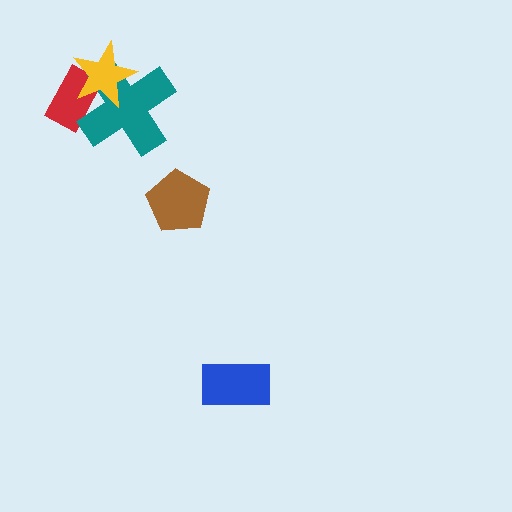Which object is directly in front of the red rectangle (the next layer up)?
The teal cross is directly in front of the red rectangle.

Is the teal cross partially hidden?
Yes, it is partially covered by another shape.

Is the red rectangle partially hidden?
Yes, it is partially covered by another shape.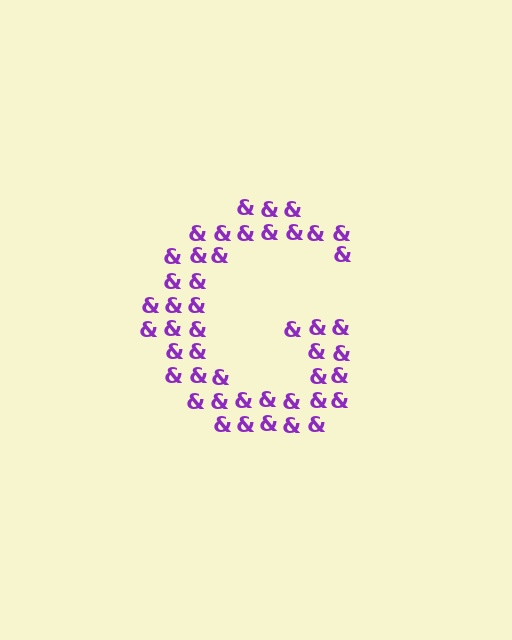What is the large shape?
The large shape is the letter G.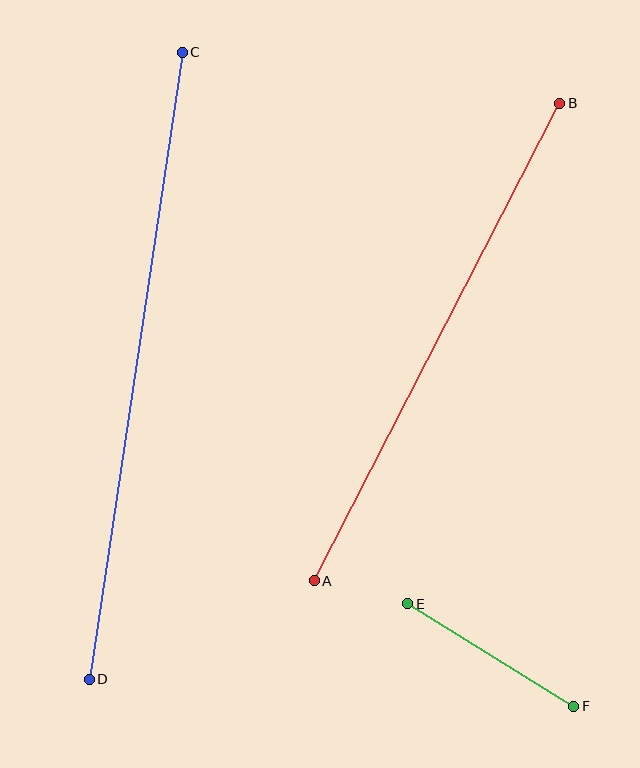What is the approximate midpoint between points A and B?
The midpoint is at approximately (437, 342) pixels.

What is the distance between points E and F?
The distance is approximately 195 pixels.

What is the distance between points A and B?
The distance is approximately 537 pixels.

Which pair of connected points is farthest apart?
Points C and D are farthest apart.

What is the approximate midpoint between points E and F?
The midpoint is at approximately (491, 655) pixels.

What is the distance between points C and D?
The distance is approximately 634 pixels.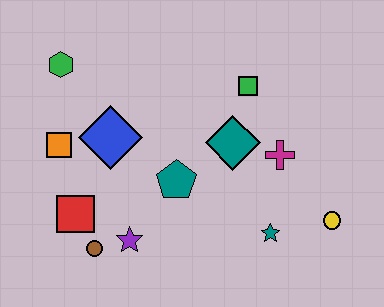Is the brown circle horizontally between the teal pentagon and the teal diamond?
No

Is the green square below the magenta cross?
No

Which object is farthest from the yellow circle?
The green hexagon is farthest from the yellow circle.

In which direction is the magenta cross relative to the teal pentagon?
The magenta cross is to the right of the teal pentagon.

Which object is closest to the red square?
The brown circle is closest to the red square.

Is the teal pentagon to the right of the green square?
No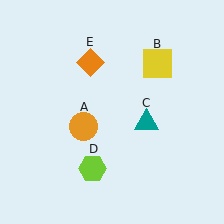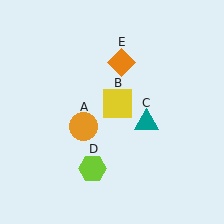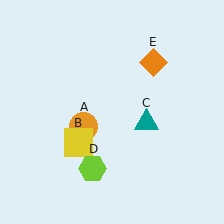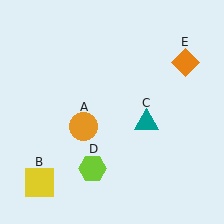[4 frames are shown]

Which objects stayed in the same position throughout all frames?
Orange circle (object A) and teal triangle (object C) and lime hexagon (object D) remained stationary.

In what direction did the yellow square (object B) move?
The yellow square (object B) moved down and to the left.